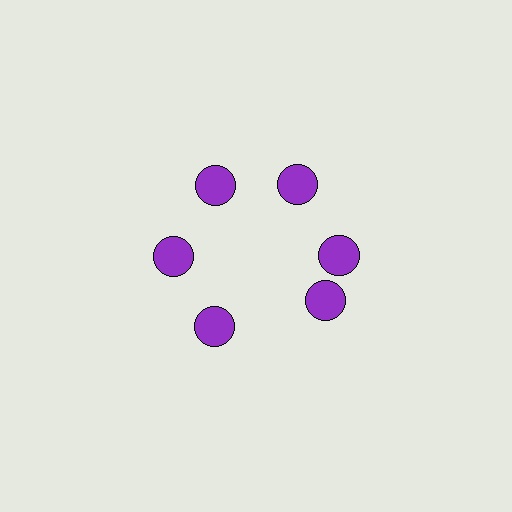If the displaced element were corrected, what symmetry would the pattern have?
It would have 6-fold rotational symmetry — the pattern would map onto itself every 60 degrees.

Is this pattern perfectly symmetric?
No. The 6 purple circles are arranged in a ring, but one element near the 5 o'clock position is rotated out of alignment along the ring, breaking the 6-fold rotational symmetry.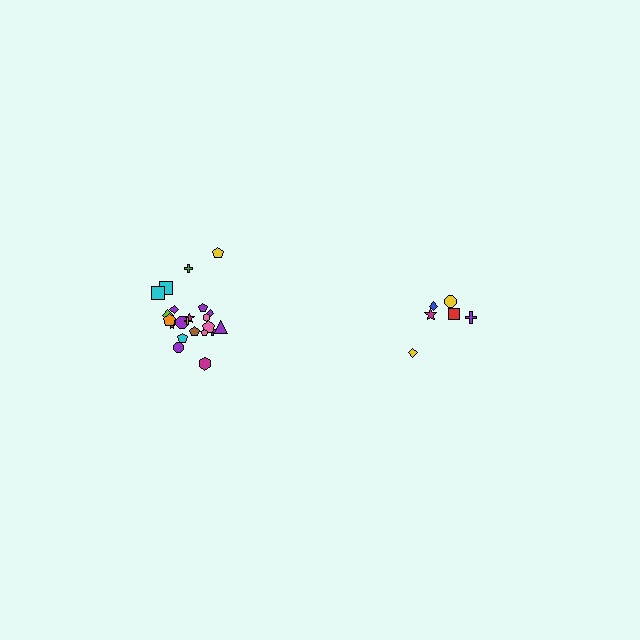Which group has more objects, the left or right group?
The left group.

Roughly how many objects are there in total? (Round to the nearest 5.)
Roughly 30 objects in total.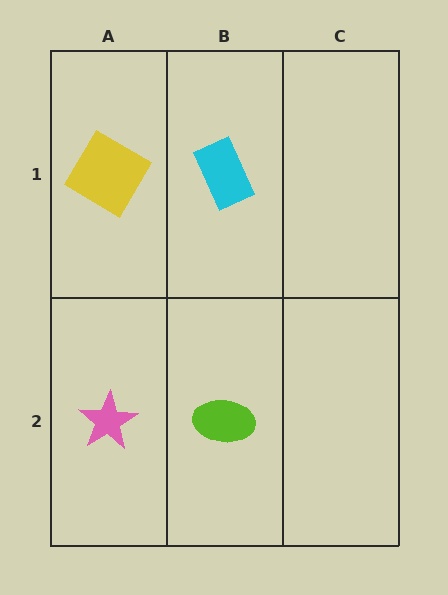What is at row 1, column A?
A yellow diamond.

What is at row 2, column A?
A pink star.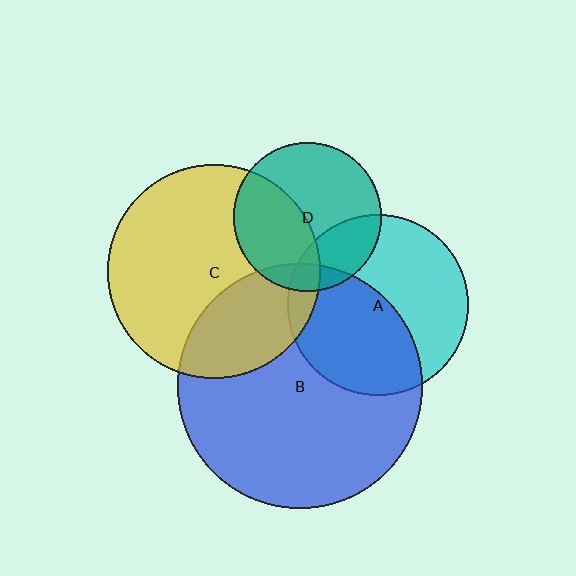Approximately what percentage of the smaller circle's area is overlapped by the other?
Approximately 10%.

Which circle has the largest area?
Circle B (blue).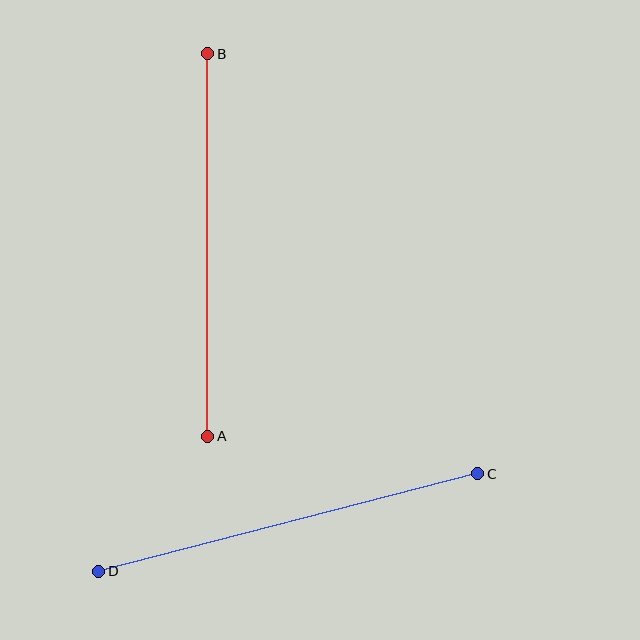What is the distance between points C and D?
The distance is approximately 391 pixels.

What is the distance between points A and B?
The distance is approximately 382 pixels.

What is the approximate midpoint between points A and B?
The midpoint is at approximately (208, 245) pixels.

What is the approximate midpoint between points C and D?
The midpoint is at approximately (288, 522) pixels.